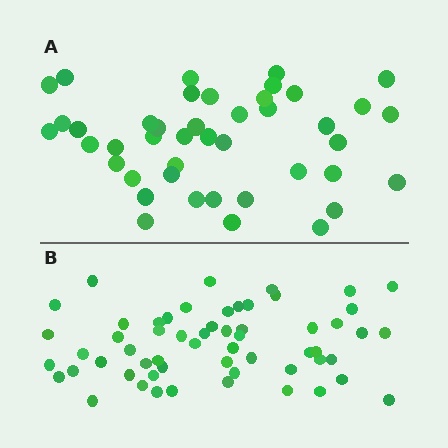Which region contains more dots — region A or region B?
Region B (the bottom region) has more dots.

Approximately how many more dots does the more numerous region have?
Region B has approximately 15 more dots than region A.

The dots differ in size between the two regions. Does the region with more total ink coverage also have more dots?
No. Region A has more total ink coverage because its dots are larger, but region B actually contains more individual dots. Total area can be misleading — the number of items is what matters here.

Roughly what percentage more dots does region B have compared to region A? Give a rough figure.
About 35% more.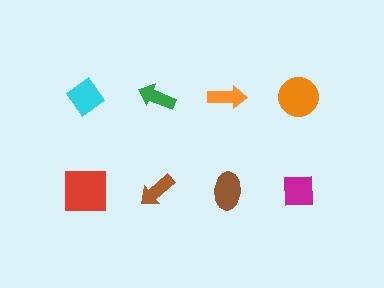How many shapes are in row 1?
4 shapes.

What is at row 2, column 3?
A brown ellipse.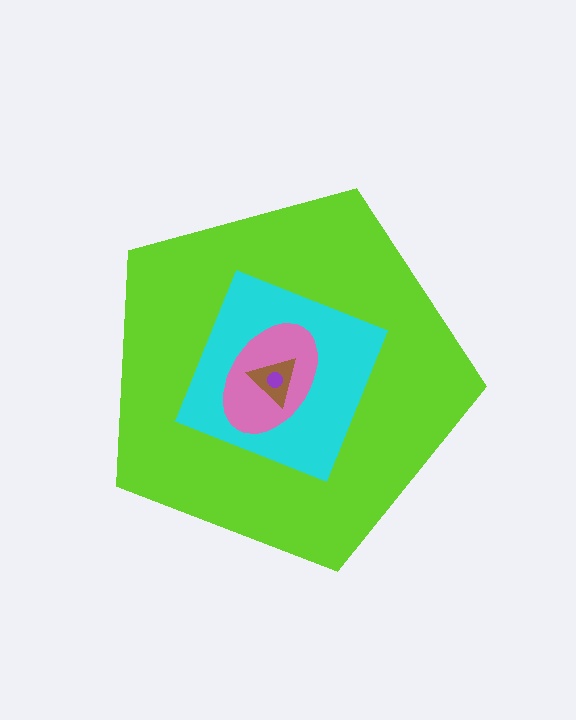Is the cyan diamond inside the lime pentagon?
Yes.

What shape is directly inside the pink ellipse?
The brown triangle.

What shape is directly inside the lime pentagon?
The cyan diamond.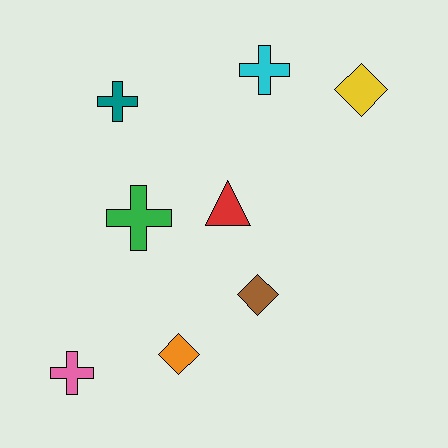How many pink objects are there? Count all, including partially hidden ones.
There is 1 pink object.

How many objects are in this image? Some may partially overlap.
There are 8 objects.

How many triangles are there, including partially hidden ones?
There is 1 triangle.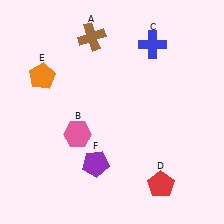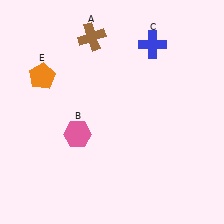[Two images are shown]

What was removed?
The red pentagon (D), the purple pentagon (F) were removed in Image 2.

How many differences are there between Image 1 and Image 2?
There are 2 differences between the two images.